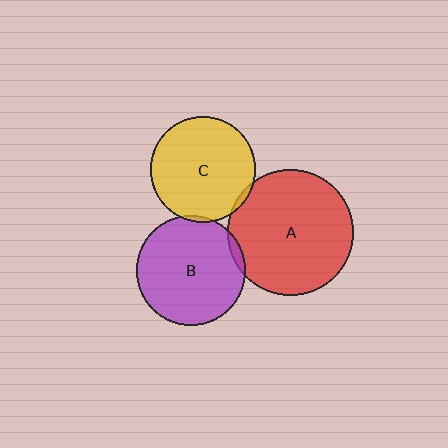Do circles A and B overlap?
Yes.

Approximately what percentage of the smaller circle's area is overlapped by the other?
Approximately 5%.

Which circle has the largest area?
Circle A (red).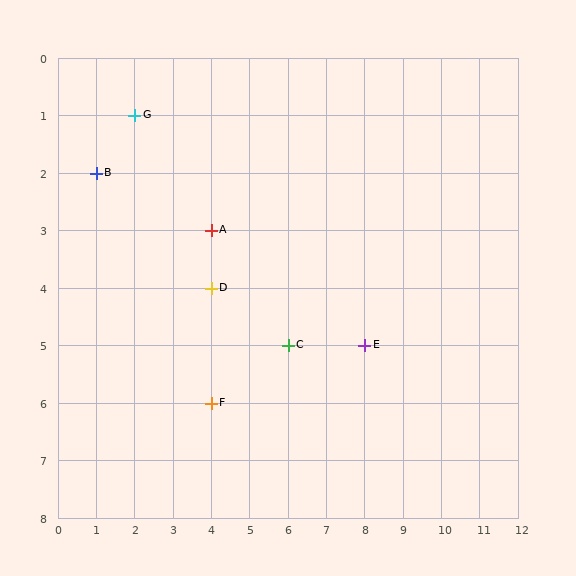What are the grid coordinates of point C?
Point C is at grid coordinates (6, 5).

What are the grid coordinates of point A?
Point A is at grid coordinates (4, 3).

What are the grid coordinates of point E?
Point E is at grid coordinates (8, 5).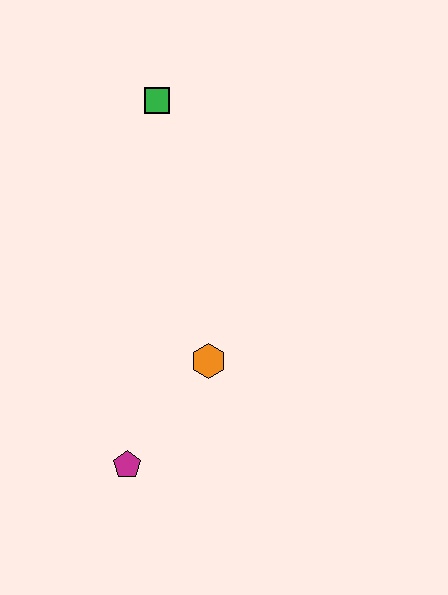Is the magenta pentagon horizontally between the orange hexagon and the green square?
No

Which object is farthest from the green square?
The magenta pentagon is farthest from the green square.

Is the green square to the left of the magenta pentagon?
No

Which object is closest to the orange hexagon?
The magenta pentagon is closest to the orange hexagon.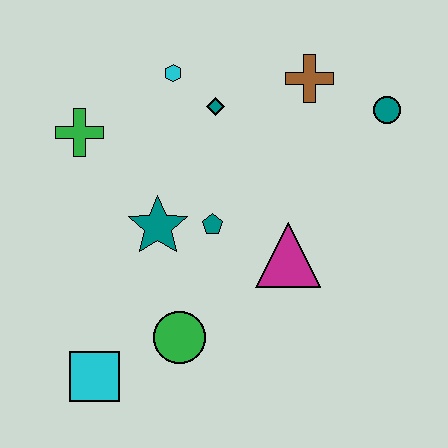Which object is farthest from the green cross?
The teal circle is farthest from the green cross.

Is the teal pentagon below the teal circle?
Yes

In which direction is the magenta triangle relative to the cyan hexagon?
The magenta triangle is below the cyan hexagon.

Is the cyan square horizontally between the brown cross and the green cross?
Yes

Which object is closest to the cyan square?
The green circle is closest to the cyan square.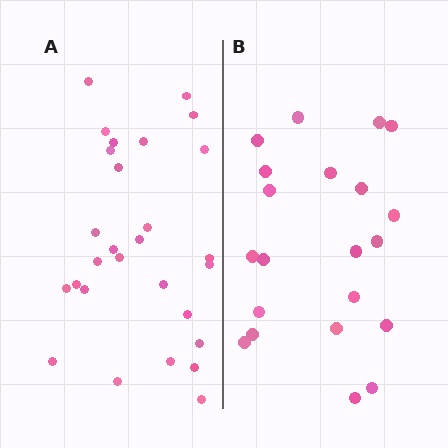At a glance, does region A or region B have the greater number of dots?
Region A (the left region) has more dots.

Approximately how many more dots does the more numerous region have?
Region A has roughly 8 or so more dots than region B.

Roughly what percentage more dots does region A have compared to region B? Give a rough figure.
About 35% more.